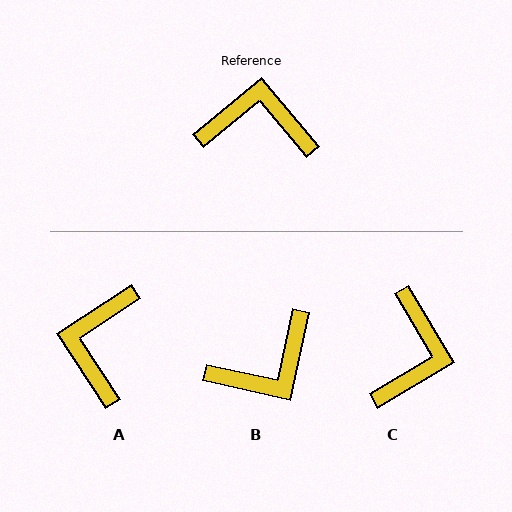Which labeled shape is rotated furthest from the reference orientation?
B, about 142 degrees away.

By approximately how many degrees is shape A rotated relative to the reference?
Approximately 84 degrees counter-clockwise.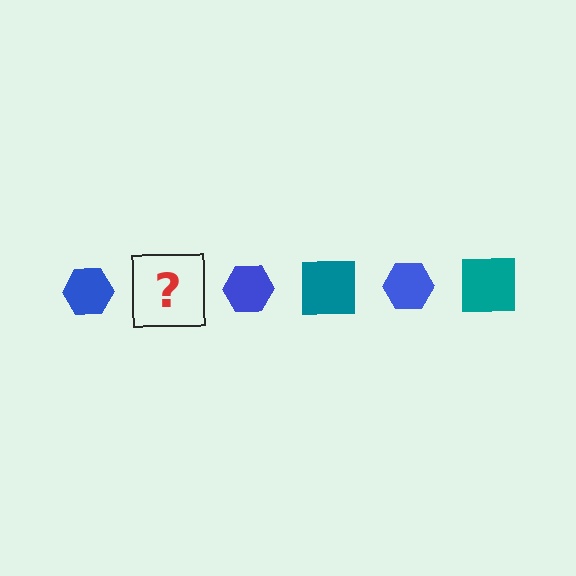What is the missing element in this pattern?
The missing element is a teal square.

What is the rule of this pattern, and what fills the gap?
The rule is that the pattern alternates between blue hexagon and teal square. The gap should be filled with a teal square.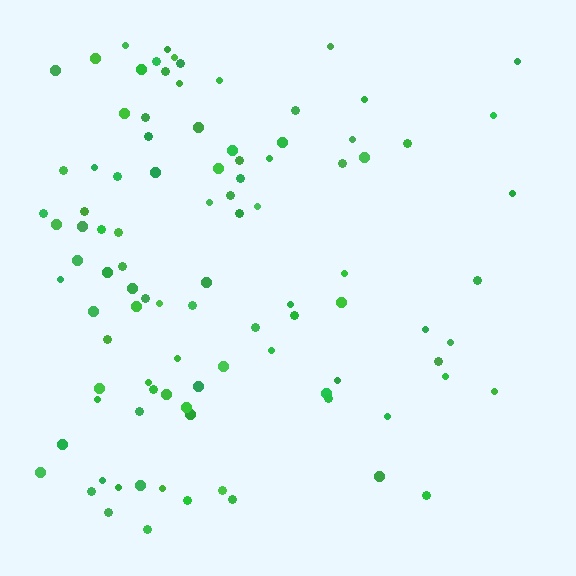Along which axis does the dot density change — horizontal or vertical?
Horizontal.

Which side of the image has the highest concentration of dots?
The left.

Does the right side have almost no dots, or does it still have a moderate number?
Still a moderate number, just noticeably fewer than the left.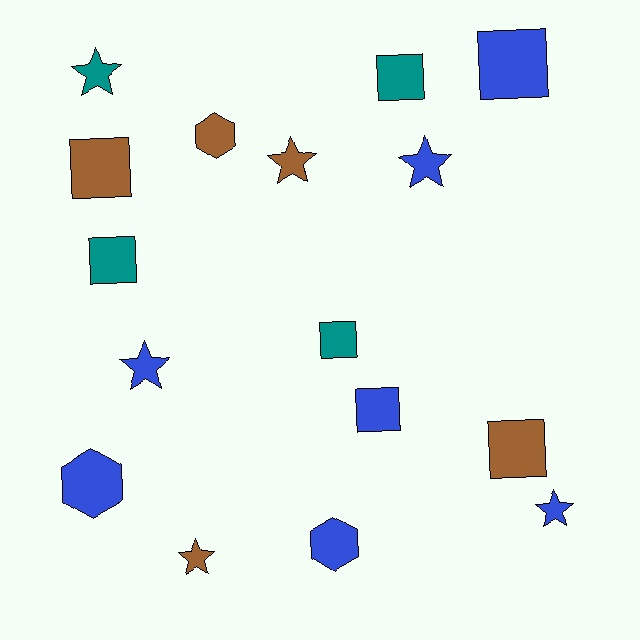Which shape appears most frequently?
Square, with 7 objects.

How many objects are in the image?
There are 16 objects.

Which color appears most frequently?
Blue, with 7 objects.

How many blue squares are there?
There are 2 blue squares.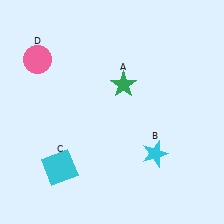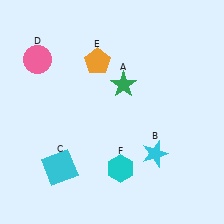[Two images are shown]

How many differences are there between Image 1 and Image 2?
There are 2 differences between the two images.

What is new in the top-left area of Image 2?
An orange pentagon (E) was added in the top-left area of Image 2.